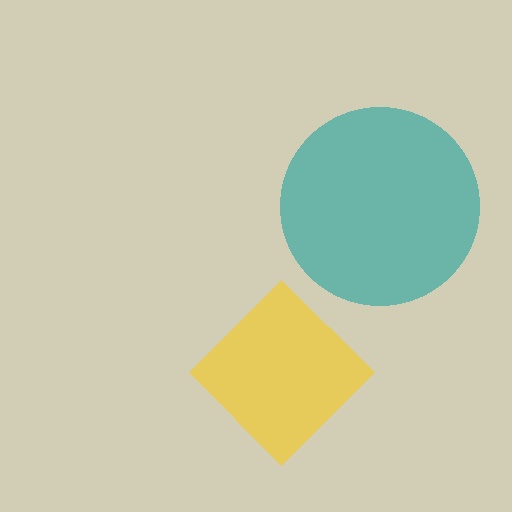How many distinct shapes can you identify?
There are 2 distinct shapes: a teal circle, a yellow diamond.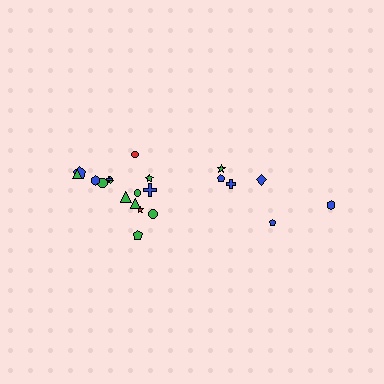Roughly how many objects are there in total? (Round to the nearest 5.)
Roughly 20 objects in total.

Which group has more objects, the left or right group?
The left group.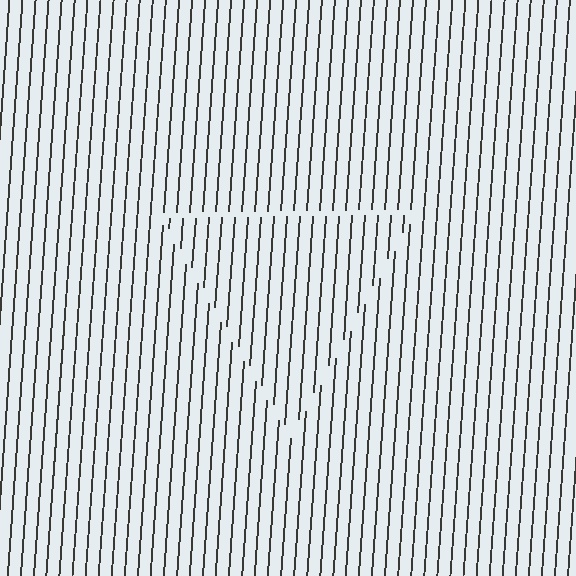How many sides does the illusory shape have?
3 sides — the line-ends trace a triangle.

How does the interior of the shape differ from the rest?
The interior of the shape contains the same grating, shifted by half a period — the contour is defined by the phase discontinuity where line-ends from the inner and outer gratings abut.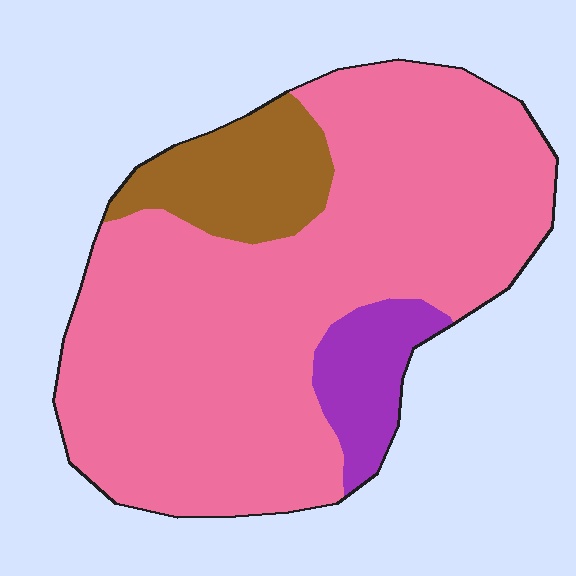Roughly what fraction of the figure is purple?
Purple takes up about one tenth (1/10) of the figure.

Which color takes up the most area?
Pink, at roughly 80%.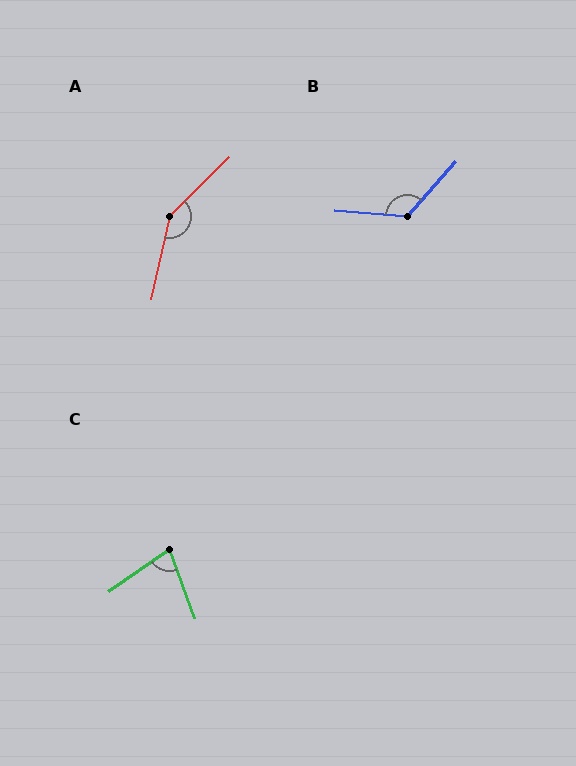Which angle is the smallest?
C, at approximately 75 degrees.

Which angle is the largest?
A, at approximately 148 degrees.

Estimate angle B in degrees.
Approximately 127 degrees.